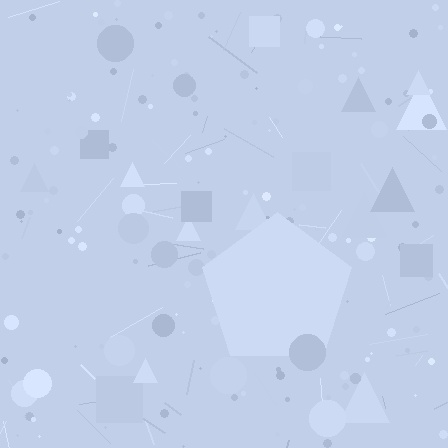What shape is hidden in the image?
A pentagon is hidden in the image.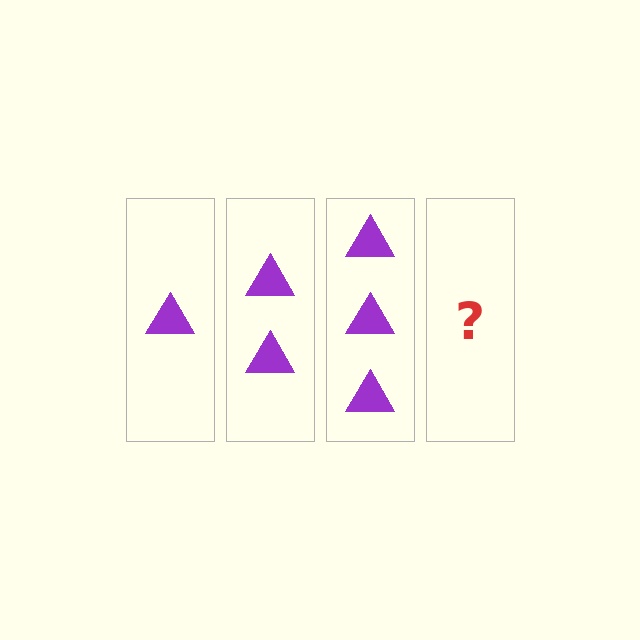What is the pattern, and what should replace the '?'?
The pattern is that each step adds one more triangle. The '?' should be 4 triangles.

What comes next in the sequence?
The next element should be 4 triangles.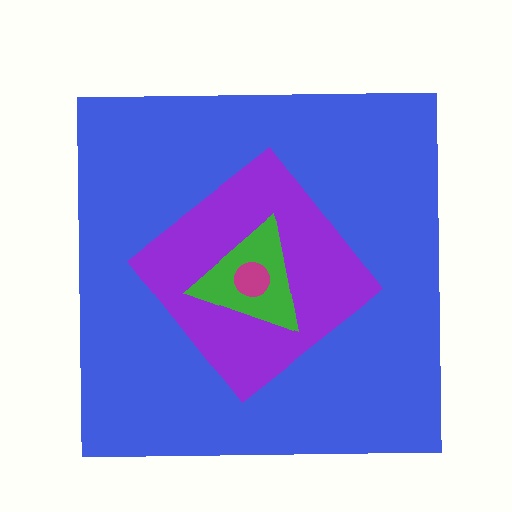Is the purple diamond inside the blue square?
Yes.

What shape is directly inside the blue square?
The purple diamond.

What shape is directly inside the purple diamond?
The green triangle.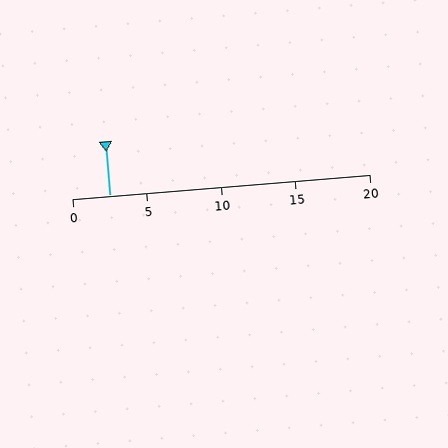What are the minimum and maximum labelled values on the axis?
The axis runs from 0 to 20.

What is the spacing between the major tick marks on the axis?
The major ticks are spaced 5 apart.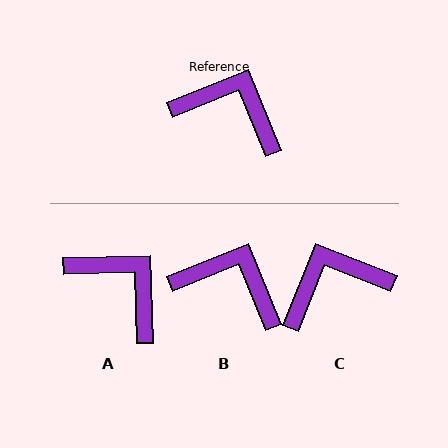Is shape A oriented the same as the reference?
No, it is off by about 21 degrees.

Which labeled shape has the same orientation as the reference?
B.